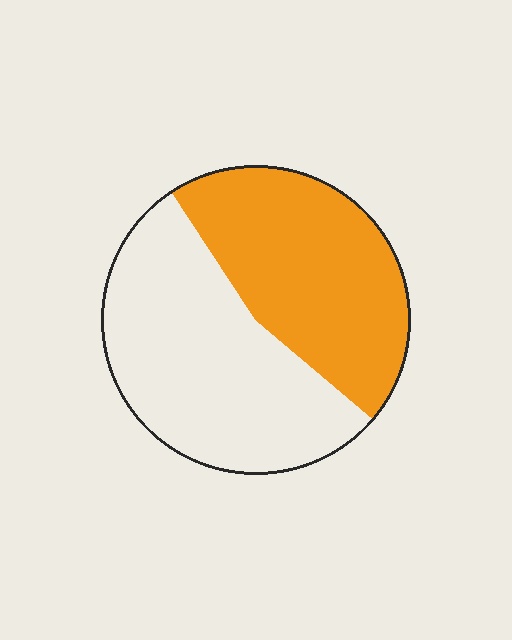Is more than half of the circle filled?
No.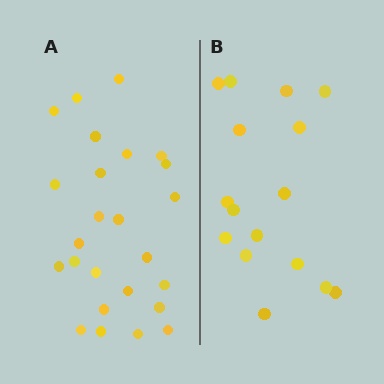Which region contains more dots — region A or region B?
Region A (the left region) has more dots.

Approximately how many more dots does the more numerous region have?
Region A has roughly 8 or so more dots than region B.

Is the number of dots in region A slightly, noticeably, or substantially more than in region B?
Region A has substantially more. The ratio is roughly 1.6 to 1.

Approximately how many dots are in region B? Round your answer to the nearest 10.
About 20 dots. (The exact count is 16, which rounds to 20.)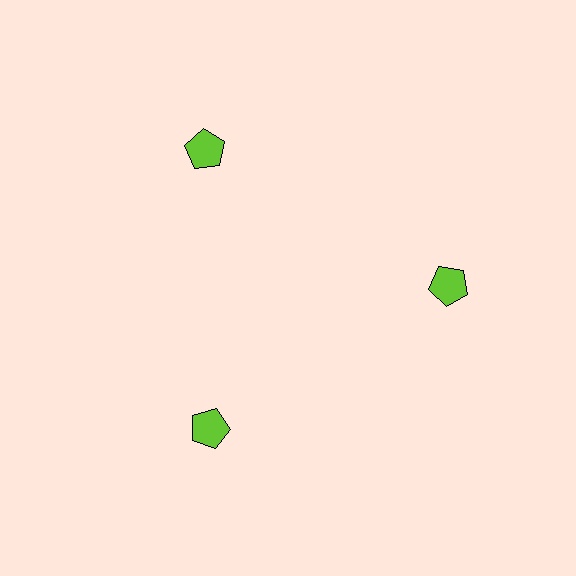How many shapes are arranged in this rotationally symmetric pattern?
There are 3 shapes, arranged in 3 groups of 1.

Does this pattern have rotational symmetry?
Yes, this pattern has 3-fold rotational symmetry. It looks the same after rotating 120 degrees around the center.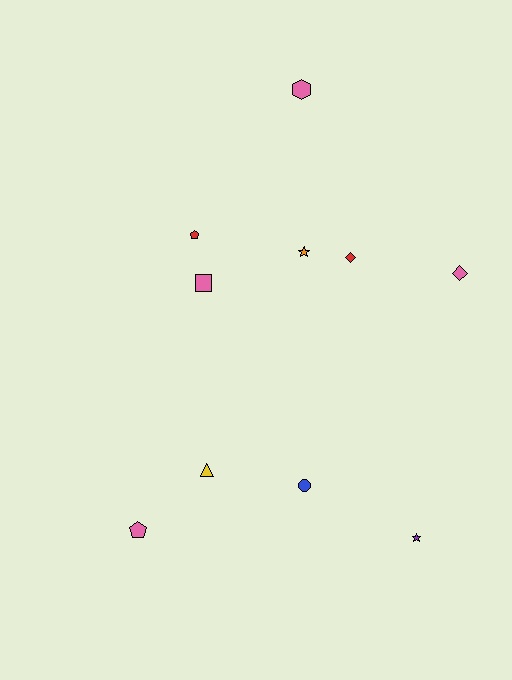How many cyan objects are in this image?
There are no cyan objects.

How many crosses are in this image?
There are no crosses.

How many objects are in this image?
There are 10 objects.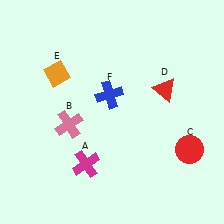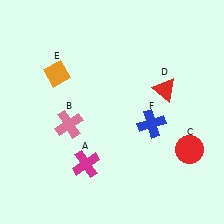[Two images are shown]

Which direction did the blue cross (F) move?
The blue cross (F) moved right.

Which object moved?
The blue cross (F) moved right.